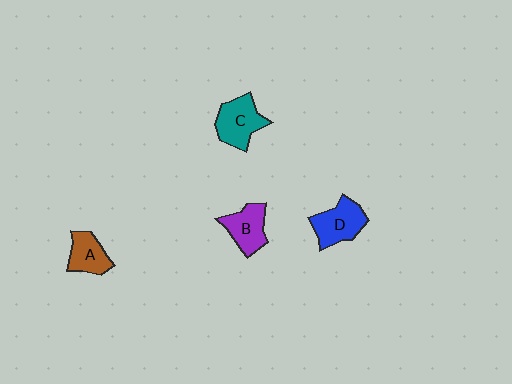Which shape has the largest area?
Shape C (teal).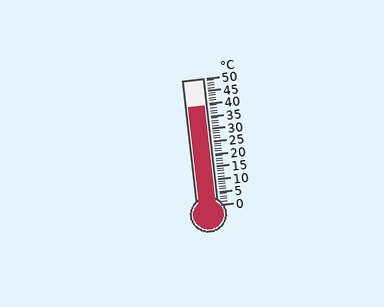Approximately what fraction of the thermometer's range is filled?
The thermometer is filled to approximately 80% of its range.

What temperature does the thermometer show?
The thermometer shows approximately 39°C.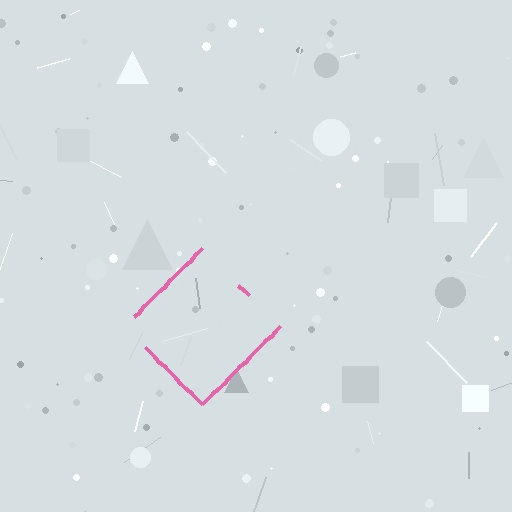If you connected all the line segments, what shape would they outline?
They would outline a diamond.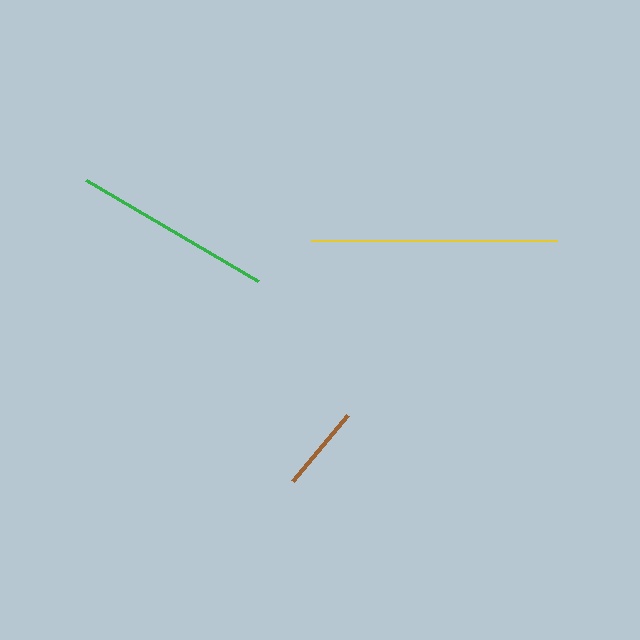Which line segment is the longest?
The yellow line is the longest at approximately 246 pixels.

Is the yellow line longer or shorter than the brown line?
The yellow line is longer than the brown line.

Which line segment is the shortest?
The brown line is the shortest at approximately 86 pixels.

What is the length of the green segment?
The green segment is approximately 200 pixels long.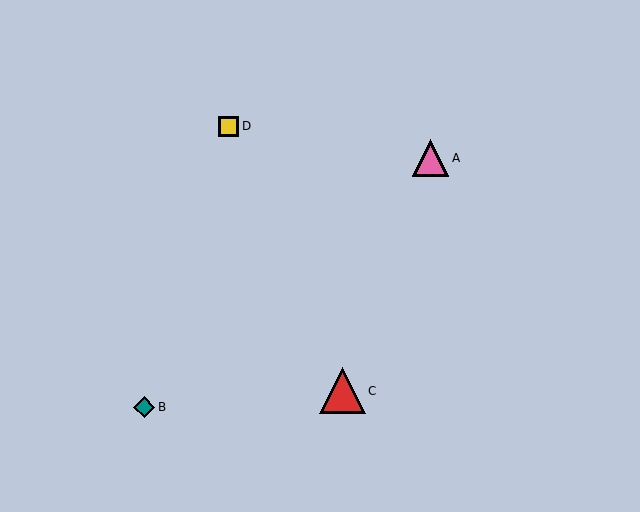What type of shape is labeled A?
Shape A is a pink triangle.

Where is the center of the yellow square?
The center of the yellow square is at (229, 126).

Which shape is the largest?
The red triangle (labeled C) is the largest.